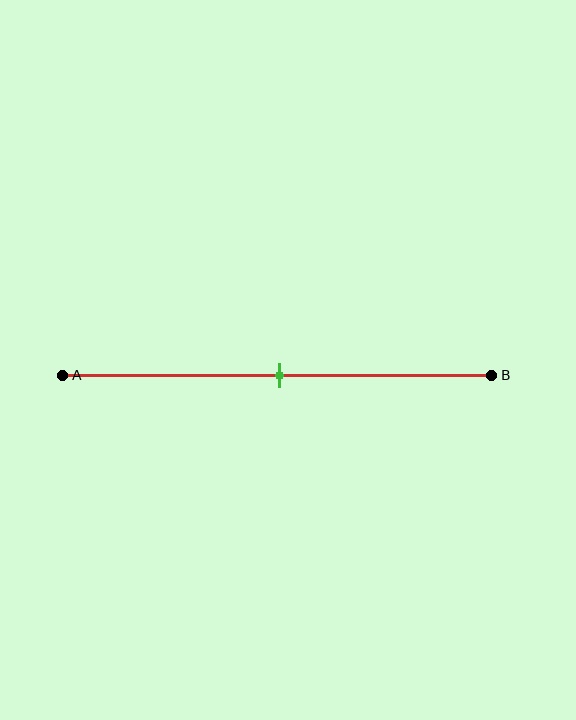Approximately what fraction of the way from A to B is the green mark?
The green mark is approximately 50% of the way from A to B.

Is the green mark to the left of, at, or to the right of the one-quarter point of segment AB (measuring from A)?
The green mark is to the right of the one-quarter point of segment AB.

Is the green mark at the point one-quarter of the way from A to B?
No, the mark is at about 50% from A, not at the 25% one-quarter point.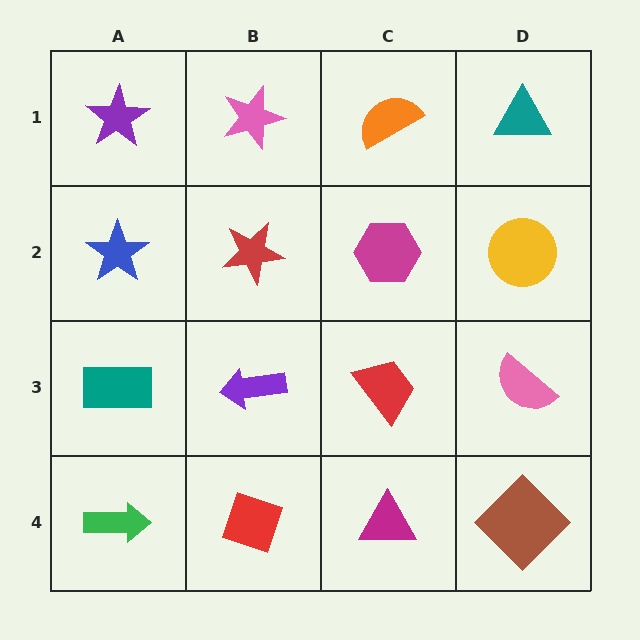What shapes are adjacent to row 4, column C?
A red trapezoid (row 3, column C), a red diamond (row 4, column B), a brown diamond (row 4, column D).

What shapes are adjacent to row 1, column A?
A blue star (row 2, column A), a pink star (row 1, column B).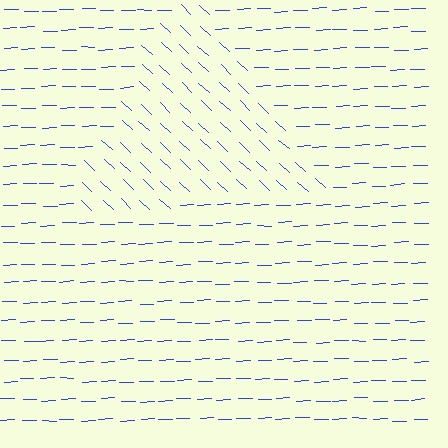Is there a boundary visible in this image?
Yes, there is a texture boundary formed by a change in line orientation.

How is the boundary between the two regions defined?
The boundary is defined purely by a change in line orientation (approximately 45 degrees difference). All lines are the same color and thickness.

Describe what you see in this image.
The image is filled with small blue line segments. A triangle region in the image has lines oriented differently from the surrounding lines, creating a visible texture boundary.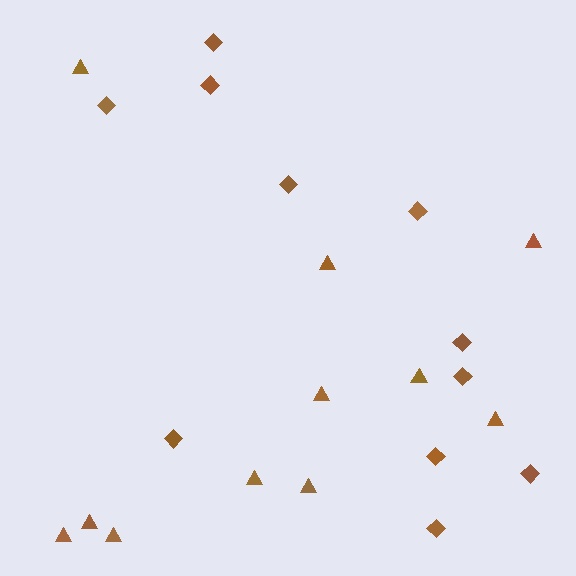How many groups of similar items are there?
There are 2 groups: one group of triangles (11) and one group of diamonds (11).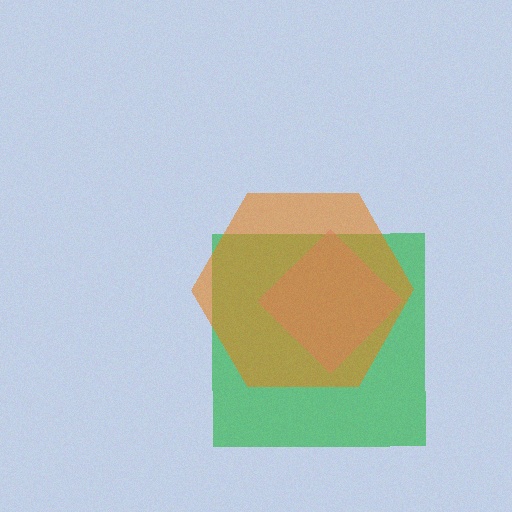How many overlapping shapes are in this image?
There are 3 overlapping shapes in the image.